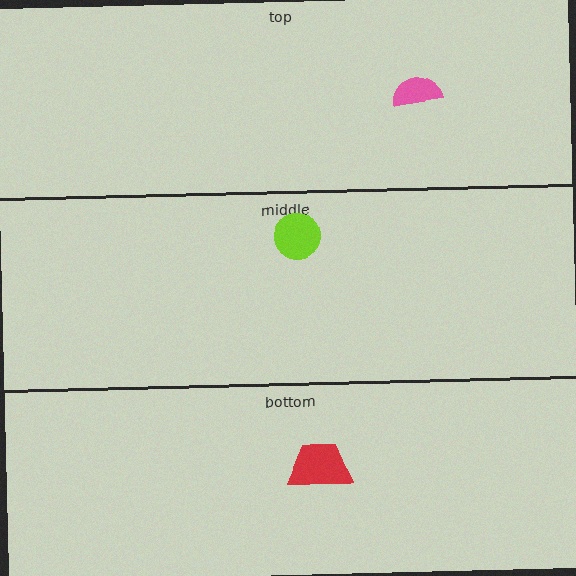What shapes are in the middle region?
The lime circle.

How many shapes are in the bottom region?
1.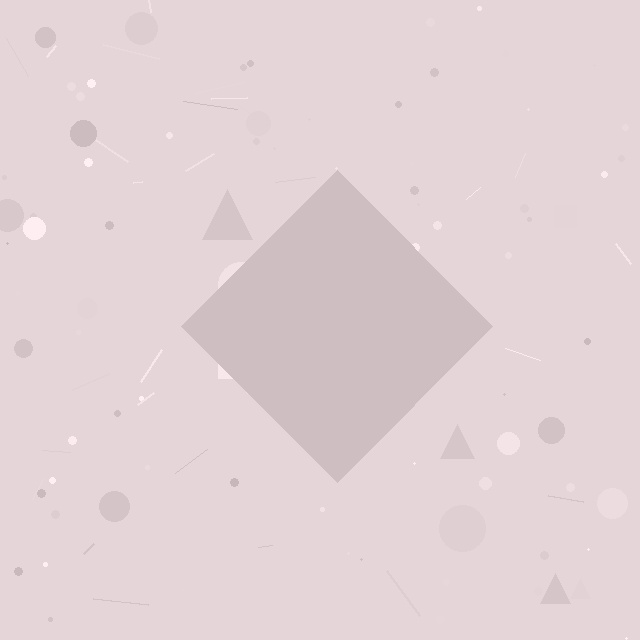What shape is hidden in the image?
A diamond is hidden in the image.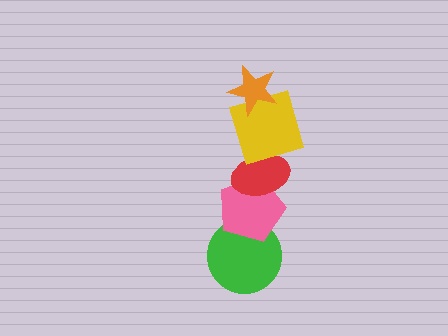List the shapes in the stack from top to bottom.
From top to bottom: the orange star, the yellow square, the red ellipse, the pink pentagon, the green circle.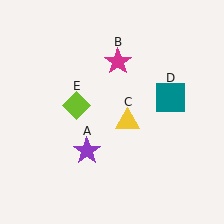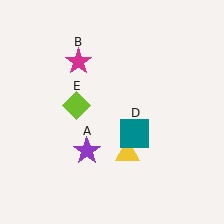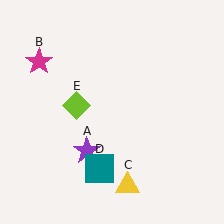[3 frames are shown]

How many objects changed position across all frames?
3 objects changed position: magenta star (object B), yellow triangle (object C), teal square (object D).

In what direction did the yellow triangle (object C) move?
The yellow triangle (object C) moved down.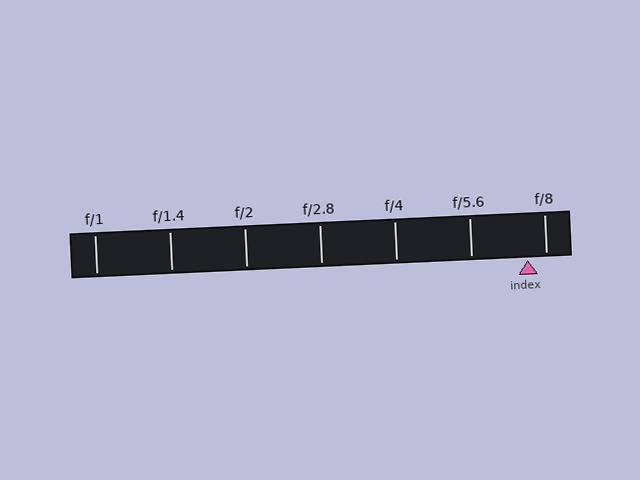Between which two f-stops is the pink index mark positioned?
The index mark is between f/5.6 and f/8.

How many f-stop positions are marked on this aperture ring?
There are 7 f-stop positions marked.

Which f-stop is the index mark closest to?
The index mark is closest to f/8.